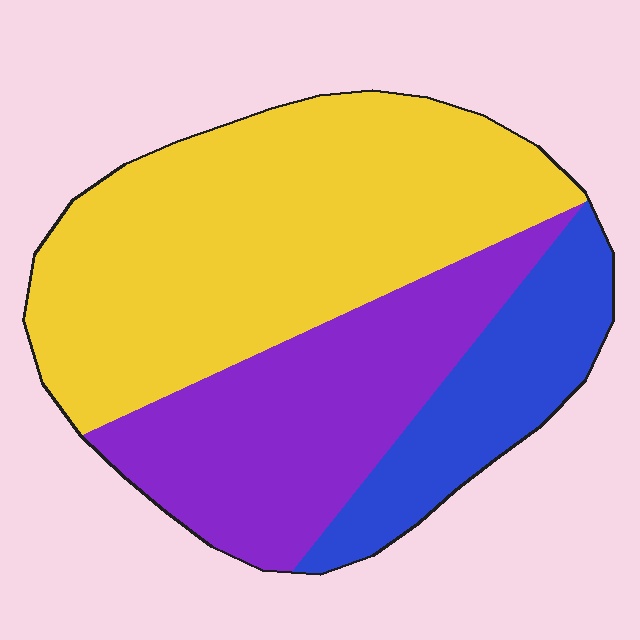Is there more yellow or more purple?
Yellow.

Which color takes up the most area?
Yellow, at roughly 50%.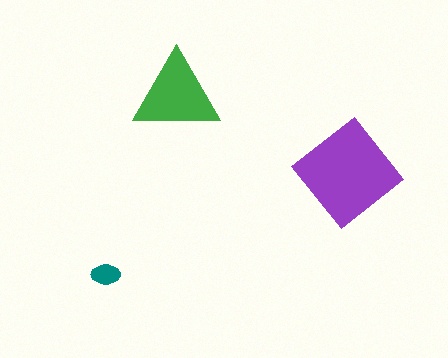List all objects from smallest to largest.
The teal ellipse, the green triangle, the purple diamond.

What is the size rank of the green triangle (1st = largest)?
2nd.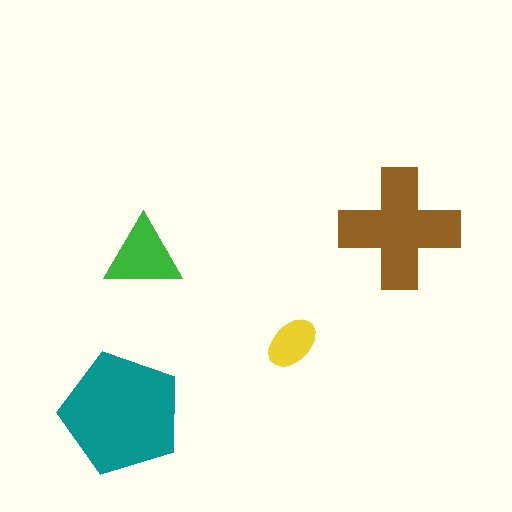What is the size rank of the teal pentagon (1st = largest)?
1st.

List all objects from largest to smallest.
The teal pentagon, the brown cross, the green triangle, the yellow ellipse.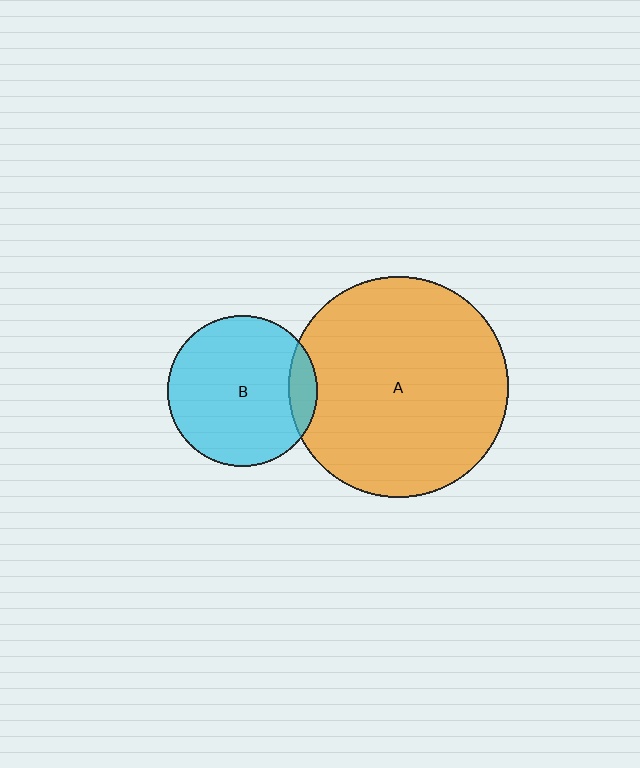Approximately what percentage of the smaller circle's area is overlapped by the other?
Approximately 10%.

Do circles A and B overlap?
Yes.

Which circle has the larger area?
Circle A (orange).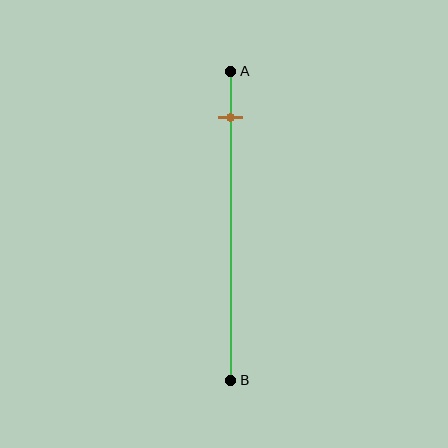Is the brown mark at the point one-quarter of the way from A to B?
No, the mark is at about 15% from A, not at the 25% one-quarter point.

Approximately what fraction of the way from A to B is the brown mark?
The brown mark is approximately 15% of the way from A to B.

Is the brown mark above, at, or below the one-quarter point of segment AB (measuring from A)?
The brown mark is above the one-quarter point of segment AB.